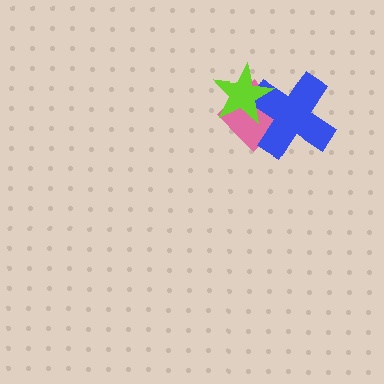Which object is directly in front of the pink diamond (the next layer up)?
The blue cross is directly in front of the pink diamond.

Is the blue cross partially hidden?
Yes, it is partially covered by another shape.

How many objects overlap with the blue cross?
2 objects overlap with the blue cross.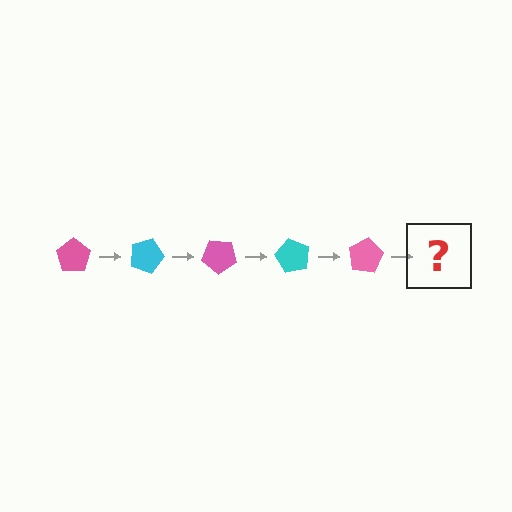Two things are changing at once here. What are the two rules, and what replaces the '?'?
The two rules are that it rotates 20 degrees each step and the color cycles through pink and cyan. The '?' should be a cyan pentagon, rotated 100 degrees from the start.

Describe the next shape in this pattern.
It should be a cyan pentagon, rotated 100 degrees from the start.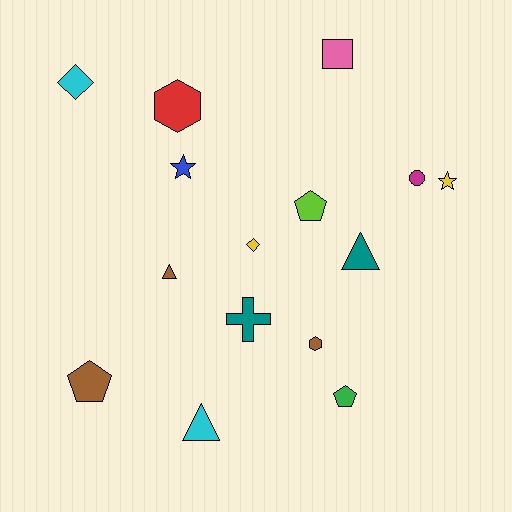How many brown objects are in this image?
There are 3 brown objects.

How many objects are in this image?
There are 15 objects.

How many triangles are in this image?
There are 3 triangles.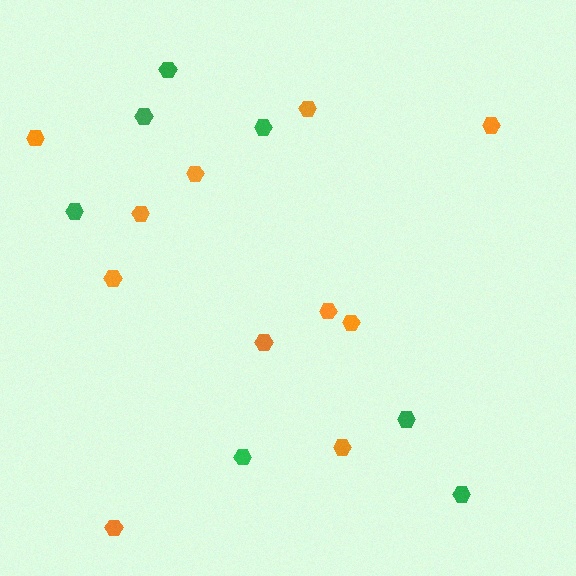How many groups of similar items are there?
There are 2 groups: one group of green hexagons (7) and one group of orange hexagons (11).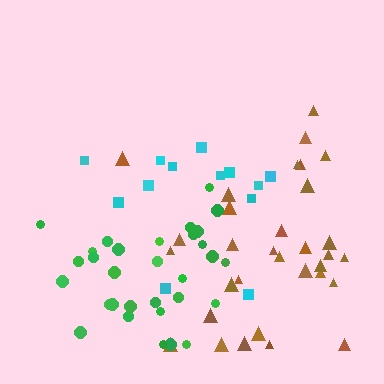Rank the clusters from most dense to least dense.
green, brown, cyan.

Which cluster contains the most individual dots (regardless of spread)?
Brown (32).